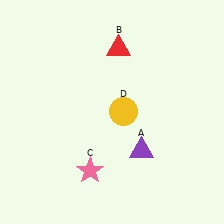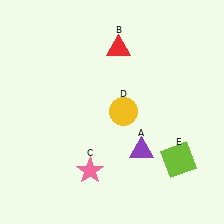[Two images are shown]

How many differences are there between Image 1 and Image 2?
There is 1 difference between the two images.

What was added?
A lime square (E) was added in Image 2.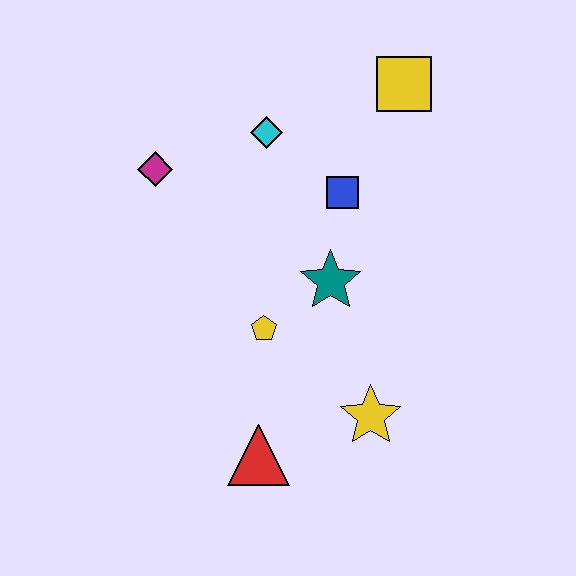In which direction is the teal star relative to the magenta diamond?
The teal star is to the right of the magenta diamond.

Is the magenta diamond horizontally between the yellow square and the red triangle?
No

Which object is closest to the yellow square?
The blue square is closest to the yellow square.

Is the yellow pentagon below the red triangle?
No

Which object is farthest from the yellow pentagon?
The yellow square is farthest from the yellow pentagon.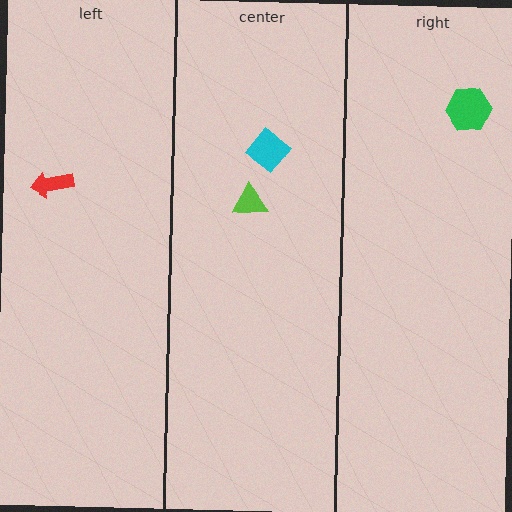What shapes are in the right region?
The green hexagon.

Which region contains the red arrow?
The left region.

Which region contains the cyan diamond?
The center region.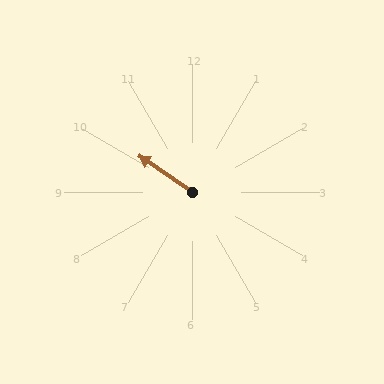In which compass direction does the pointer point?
Northwest.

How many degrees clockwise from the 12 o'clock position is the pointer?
Approximately 305 degrees.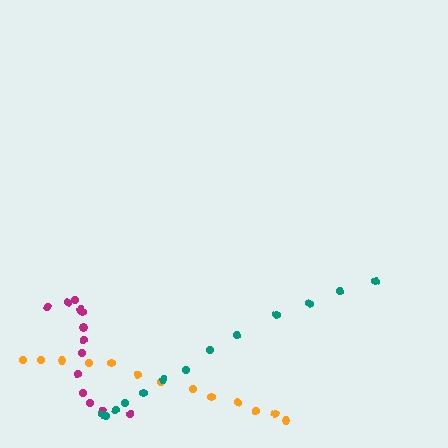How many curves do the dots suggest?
There are 3 distinct paths.